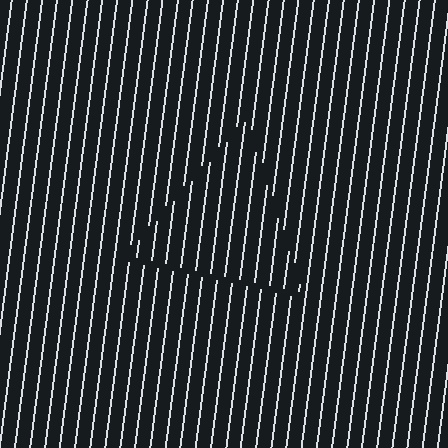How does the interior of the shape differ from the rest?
The interior of the shape contains the same grating, shifted by half a period — the contour is defined by the phase discontinuity where line-ends from the inner and outer gratings abut.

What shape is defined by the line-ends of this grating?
An illusory triangle. The interior of the shape contains the same grating, shifted by half a period — the contour is defined by the phase discontinuity where line-ends from the inner and outer gratings abut.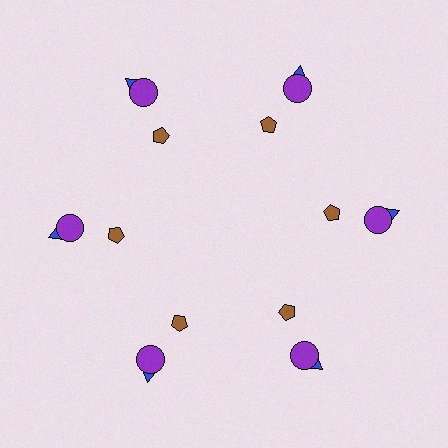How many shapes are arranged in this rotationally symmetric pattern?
There are 18 shapes, arranged in 6 groups of 3.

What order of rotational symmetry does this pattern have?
This pattern has 6-fold rotational symmetry.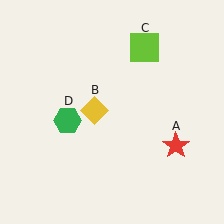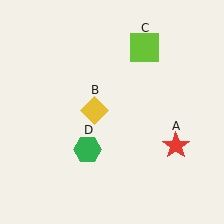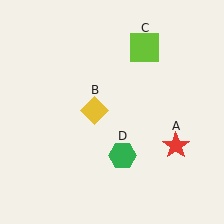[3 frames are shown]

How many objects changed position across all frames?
1 object changed position: green hexagon (object D).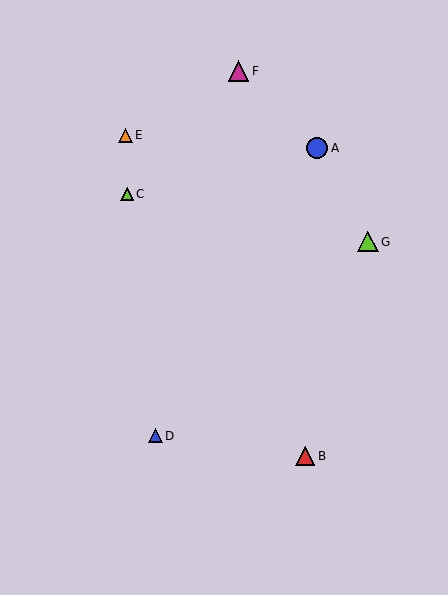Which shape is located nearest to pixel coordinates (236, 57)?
The magenta triangle (labeled F) at (238, 71) is nearest to that location.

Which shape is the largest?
The blue circle (labeled A) is the largest.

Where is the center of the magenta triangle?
The center of the magenta triangle is at (238, 71).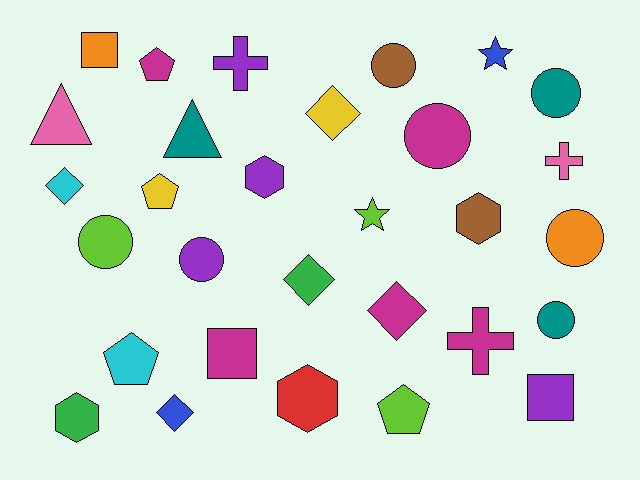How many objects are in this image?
There are 30 objects.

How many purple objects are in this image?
There are 4 purple objects.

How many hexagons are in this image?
There are 4 hexagons.